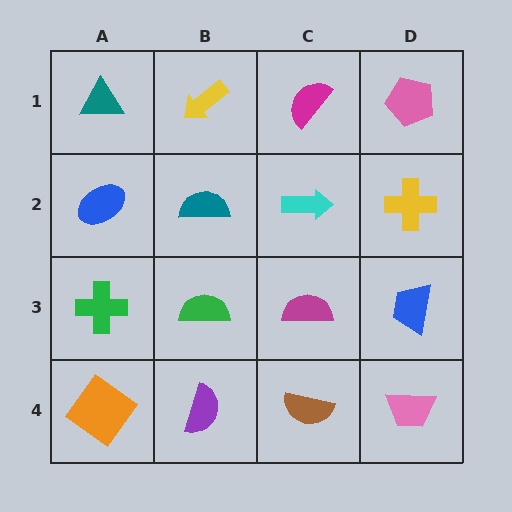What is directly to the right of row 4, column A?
A purple semicircle.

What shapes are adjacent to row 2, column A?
A teal triangle (row 1, column A), a green cross (row 3, column A), a teal semicircle (row 2, column B).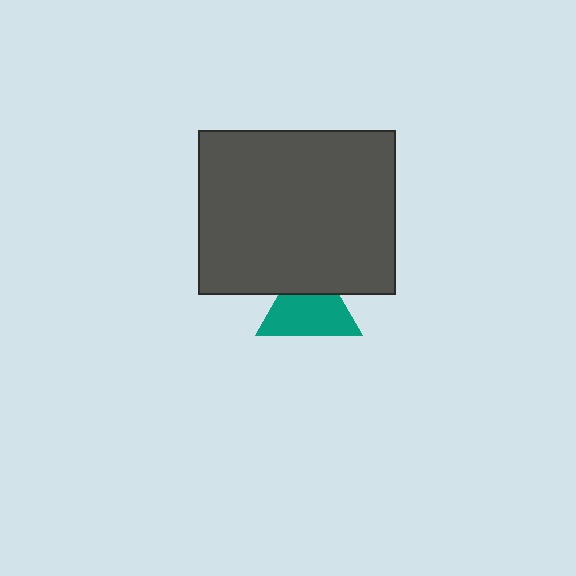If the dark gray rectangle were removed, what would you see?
You would see the complete teal triangle.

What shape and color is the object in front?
The object in front is a dark gray rectangle.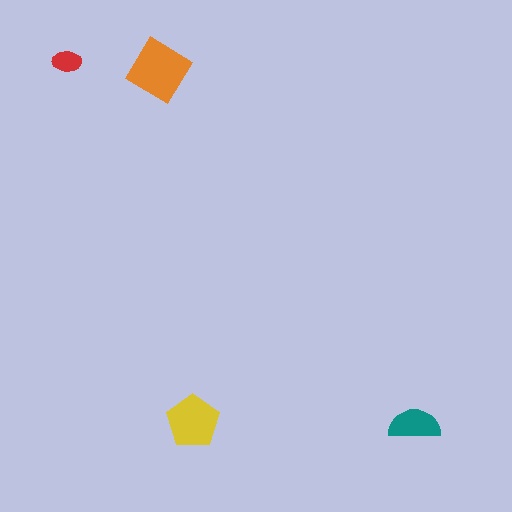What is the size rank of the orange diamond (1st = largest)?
1st.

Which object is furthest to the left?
The red ellipse is leftmost.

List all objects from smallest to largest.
The red ellipse, the teal semicircle, the yellow pentagon, the orange diamond.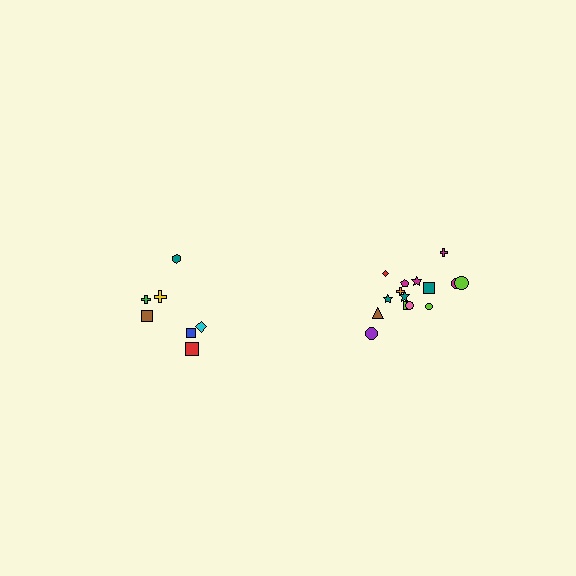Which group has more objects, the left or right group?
The right group.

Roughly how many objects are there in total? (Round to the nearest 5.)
Roughly 20 objects in total.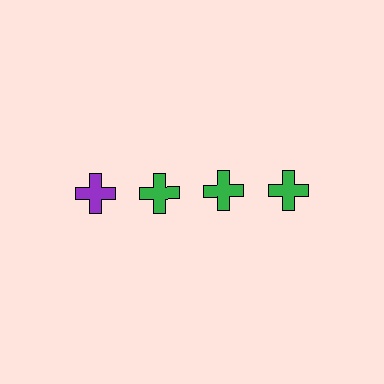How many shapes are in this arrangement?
There are 4 shapes arranged in a grid pattern.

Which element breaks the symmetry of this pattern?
The purple cross in the top row, leftmost column breaks the symmetry. All other shapes are green crosses.